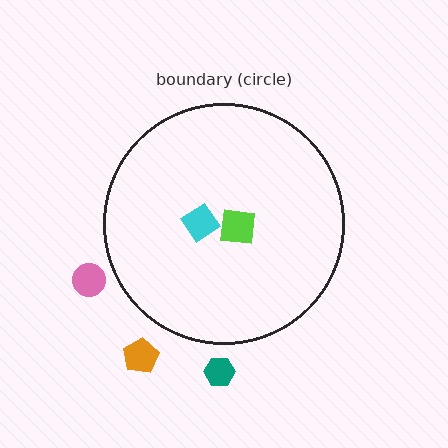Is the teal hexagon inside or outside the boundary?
Outside.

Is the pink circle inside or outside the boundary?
Outside.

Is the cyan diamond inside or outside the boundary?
Inside.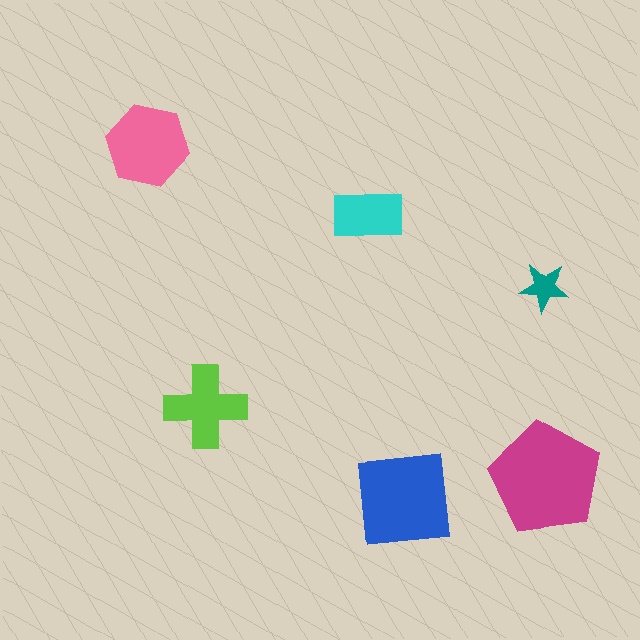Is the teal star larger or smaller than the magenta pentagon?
Smaller.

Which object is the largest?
The magenta pentagon.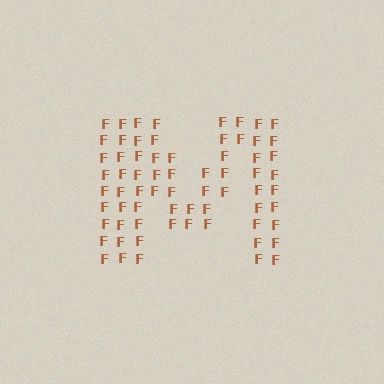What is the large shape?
The large shape is the letter M.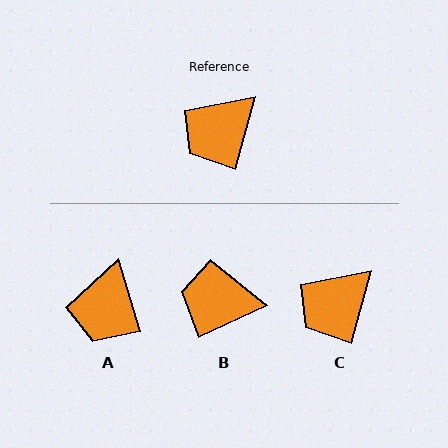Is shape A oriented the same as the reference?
No, it is off by about 32 degrees.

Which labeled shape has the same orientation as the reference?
C.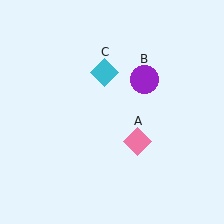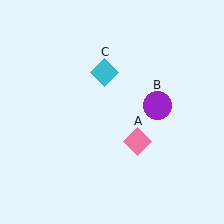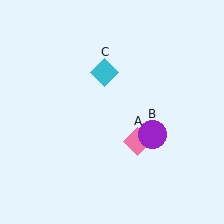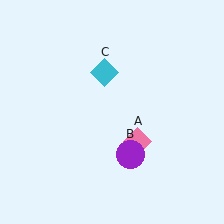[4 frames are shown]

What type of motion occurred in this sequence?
The purple circle (object B) rotated clockwise around the center of the scene.